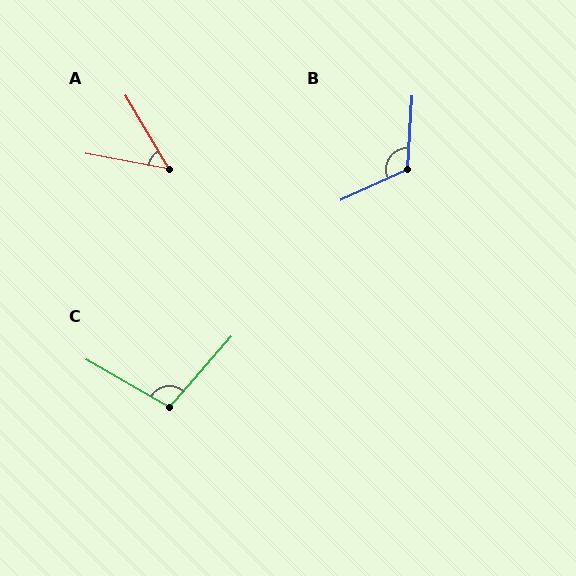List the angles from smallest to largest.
A (49°), C (101°), B (118°).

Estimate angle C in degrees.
Approximately 101 degrees.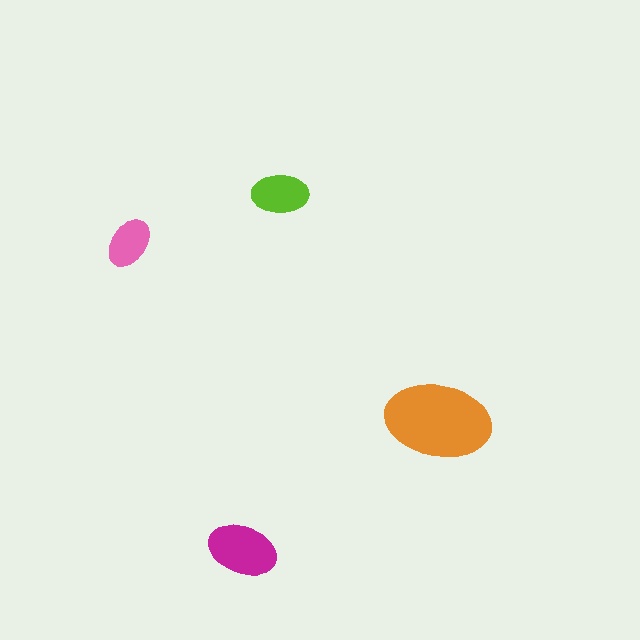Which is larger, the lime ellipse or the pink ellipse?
The lime one.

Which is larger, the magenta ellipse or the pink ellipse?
The magenta one.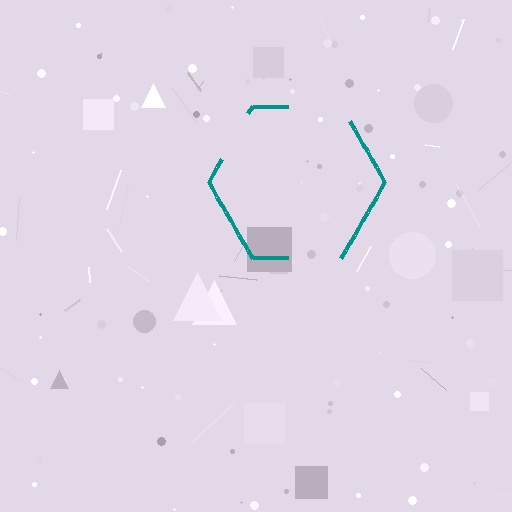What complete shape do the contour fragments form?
The contour fragments form a hexagon.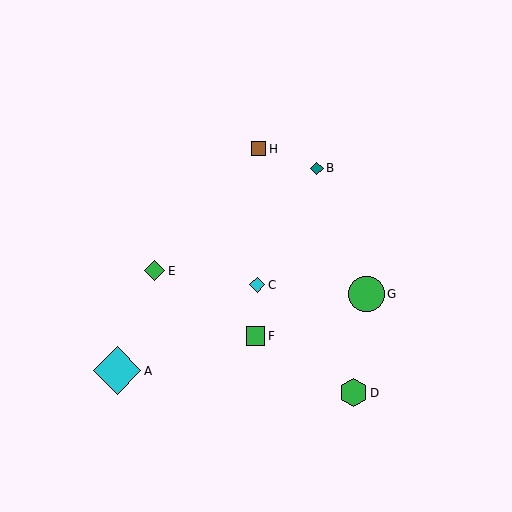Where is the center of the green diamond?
The center of the green diamond is at (155, 271).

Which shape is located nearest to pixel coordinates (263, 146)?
The brown square (labeled H) at (259, 149) is nearest to that location.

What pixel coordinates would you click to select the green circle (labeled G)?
Click at (366, 294) to select the green circle G.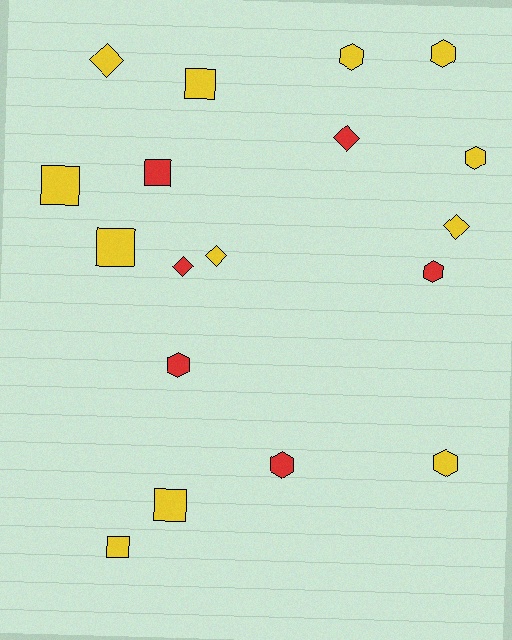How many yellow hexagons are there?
There are 4 yellow hexagons.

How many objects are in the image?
There are 18 objects.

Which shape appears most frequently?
Hexagon, with 7 objects.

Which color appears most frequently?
Yellow, with 12 objects.